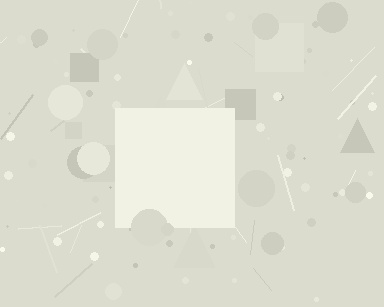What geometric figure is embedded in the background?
A square is embedded in the background.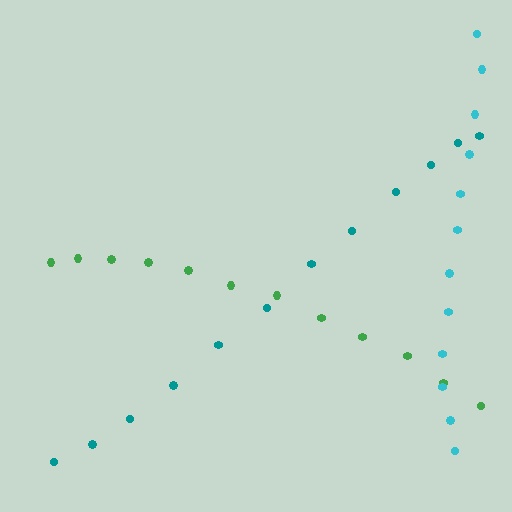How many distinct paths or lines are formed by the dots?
There are 3 distinct paths.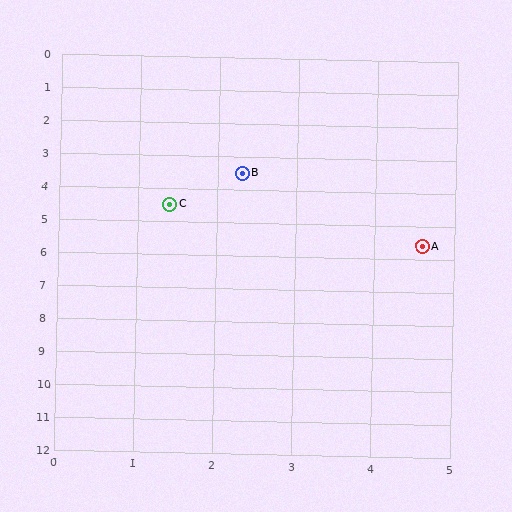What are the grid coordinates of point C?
Point C is at approximately (1.4, 4.5).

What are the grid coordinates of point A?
Point A is at approximately (4.6, 5.6).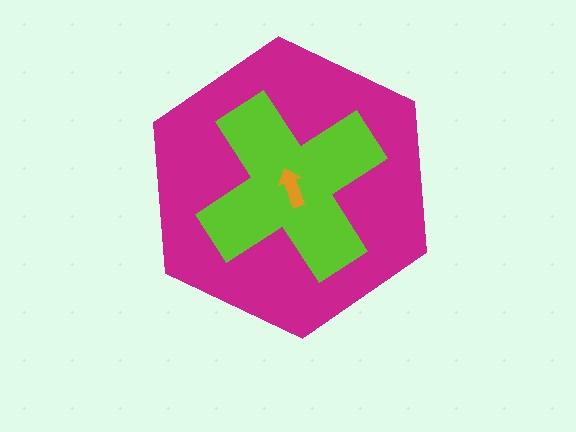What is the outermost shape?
The magenta hexagon.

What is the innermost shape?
The orange arrow.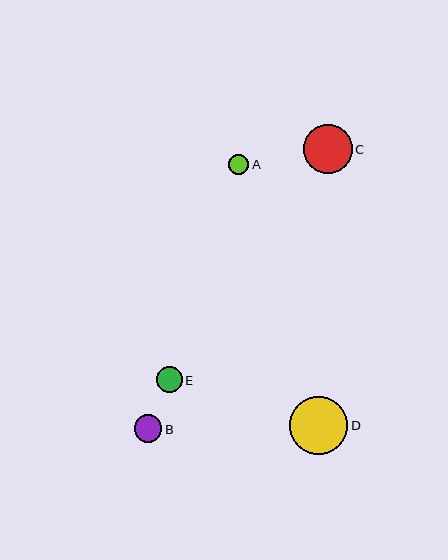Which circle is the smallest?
Circle A is the smallest with a size of approximately 20 pixels.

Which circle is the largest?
Circle D is the largest with a size of approximately 59 pixels.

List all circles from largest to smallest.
From largest to smallest: D, C, B, E, A.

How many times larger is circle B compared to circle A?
Circle B is approximately 1.3 times the size of circle A.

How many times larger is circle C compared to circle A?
Circle C is approximately 2.4 times the size of circle A.